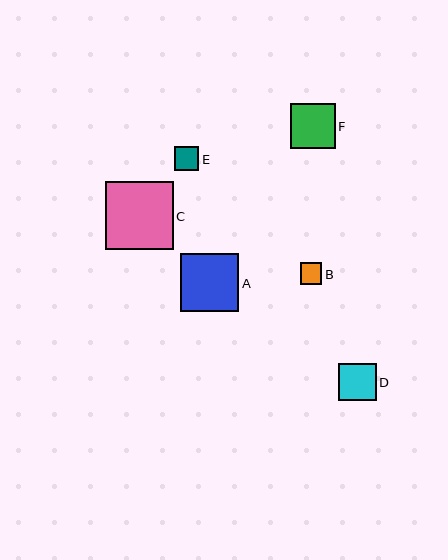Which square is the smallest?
Square B is the smallest with a size of approximately 21 pixels.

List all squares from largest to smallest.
From largest to smallest: C, A, F, D, E, B.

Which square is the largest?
Square C is the largest with a size of approximately 68 pixels.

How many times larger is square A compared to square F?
Square A is approximately 1.3 times the size of square F.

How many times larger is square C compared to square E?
Square C is approximately 2.8 times the size of square E.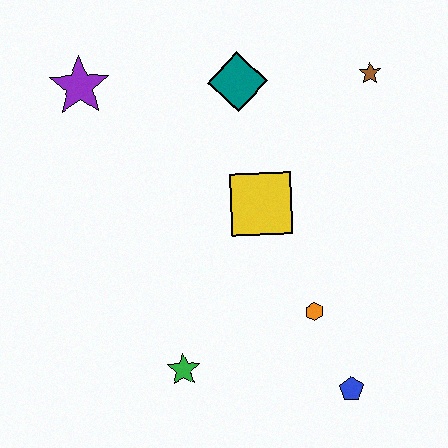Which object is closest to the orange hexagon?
The blue pentagon is closest to the orange hexagon.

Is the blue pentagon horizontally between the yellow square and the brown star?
Yes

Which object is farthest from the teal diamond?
The blue pentagon is farthest from the teal diamond.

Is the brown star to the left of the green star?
No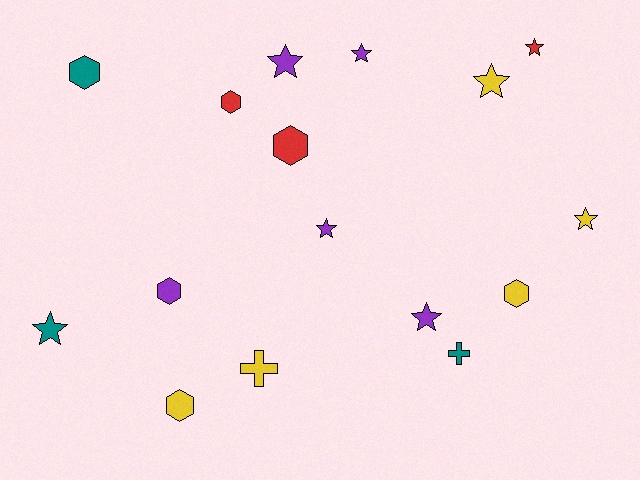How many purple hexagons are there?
There is 1 purple hexagon.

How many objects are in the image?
There are 16 objects.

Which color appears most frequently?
Yellow, with 5 objects.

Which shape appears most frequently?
Star, with 8 objects.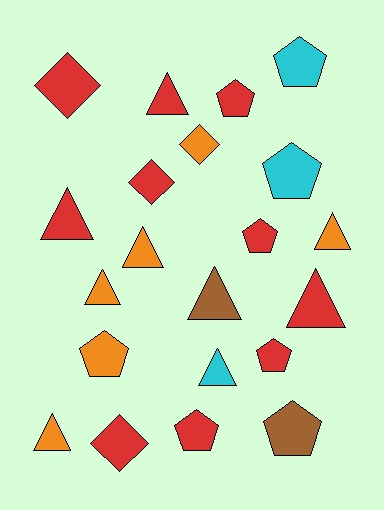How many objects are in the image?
There are 21 objects.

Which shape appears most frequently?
Triangle, with 9 objects.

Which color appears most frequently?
Red, with 10 objects.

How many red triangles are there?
There are 3 red triangles.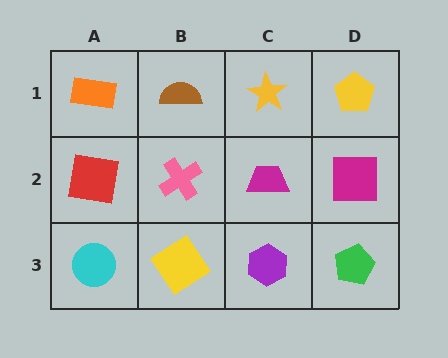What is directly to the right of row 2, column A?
A pink cross.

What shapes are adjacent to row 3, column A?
A red square (row 2, column A), a yellow diamond (row 3, column B).